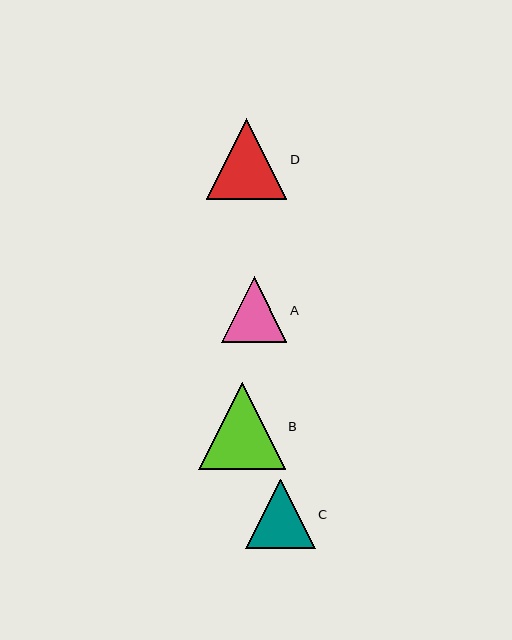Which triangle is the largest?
Triangle B is the largest with a size of approximately 87 pixels.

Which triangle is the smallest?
Triangle A is the smallest with a size of approximately 65 pixels.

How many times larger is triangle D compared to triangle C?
Triangle D is approximately 1.2 times the size of triangle C.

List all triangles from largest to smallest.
From largest to smallest: B, D, C, A.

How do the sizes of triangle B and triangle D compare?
Triangle B and triangle D are approximately the same size.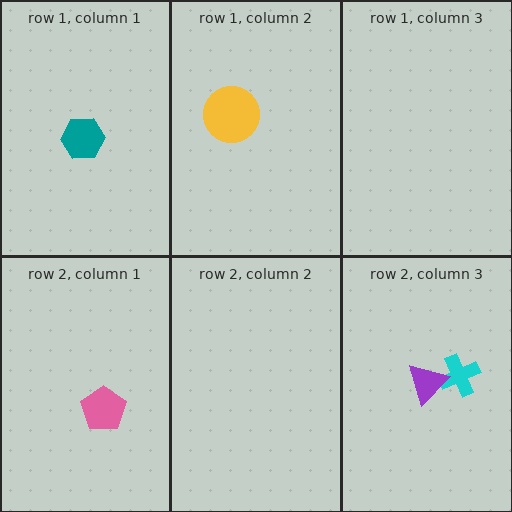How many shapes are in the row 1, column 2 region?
1.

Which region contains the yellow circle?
The row 1, column 2 region.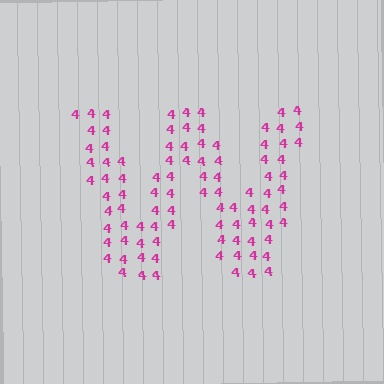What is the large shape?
The large shape is the letter W.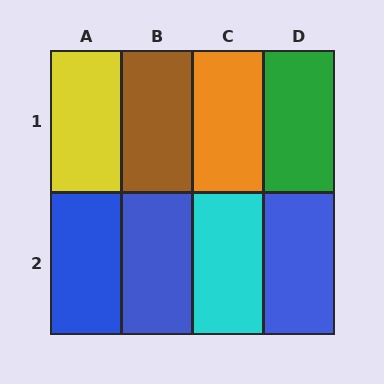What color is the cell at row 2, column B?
Blue.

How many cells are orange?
1 cell is orange.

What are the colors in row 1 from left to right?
Yellow, brown, orange, green.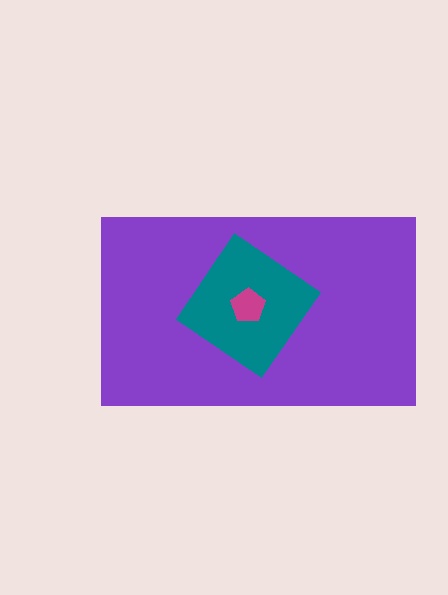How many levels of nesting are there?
3.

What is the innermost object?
The magenta pentagon.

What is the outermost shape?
The purple rectangle.